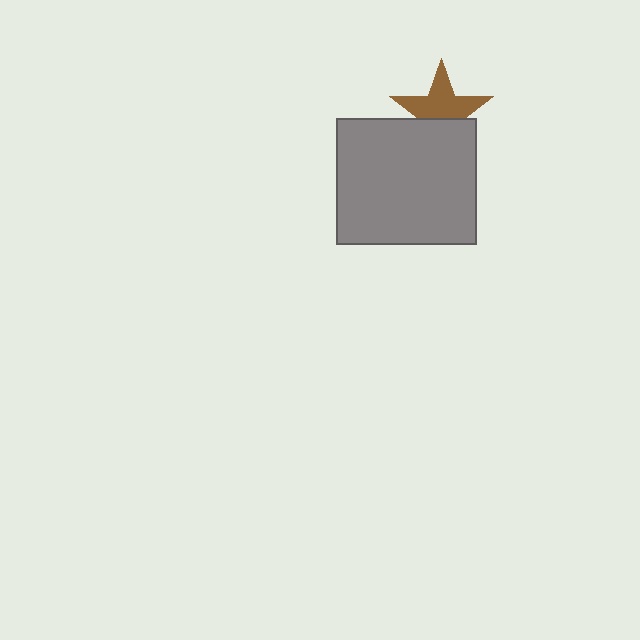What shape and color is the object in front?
The object in front is a gray rectangle.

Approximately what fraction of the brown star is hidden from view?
Roughly 39% of the brown star is hidden behind the gray rectangle.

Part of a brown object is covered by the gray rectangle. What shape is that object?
It is a star.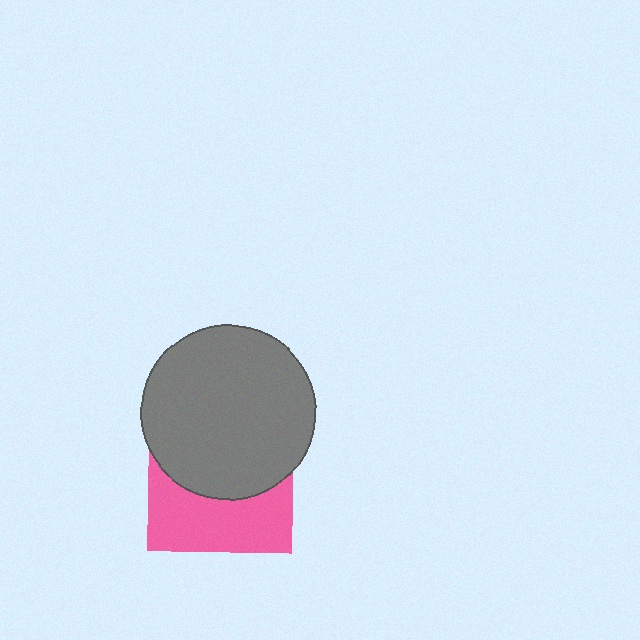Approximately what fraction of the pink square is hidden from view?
Roughly 56% of the pink square is hidden behind the gray circle.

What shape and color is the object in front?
The object in front is a gray circle.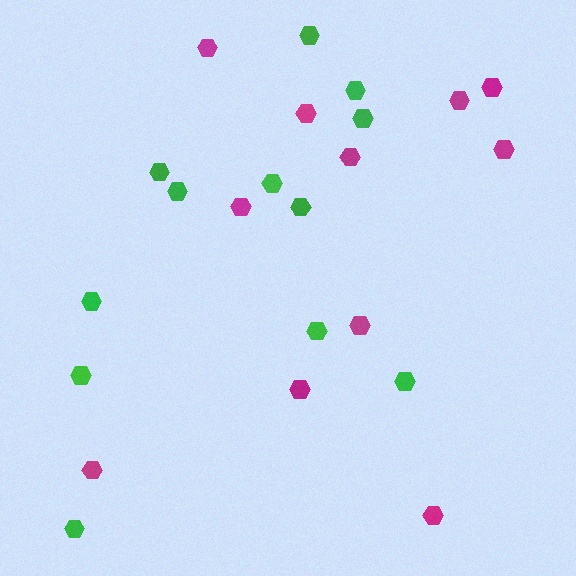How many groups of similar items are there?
There are 2 groups: one group of magenta hexagons (11) and one group of green hexagons (12).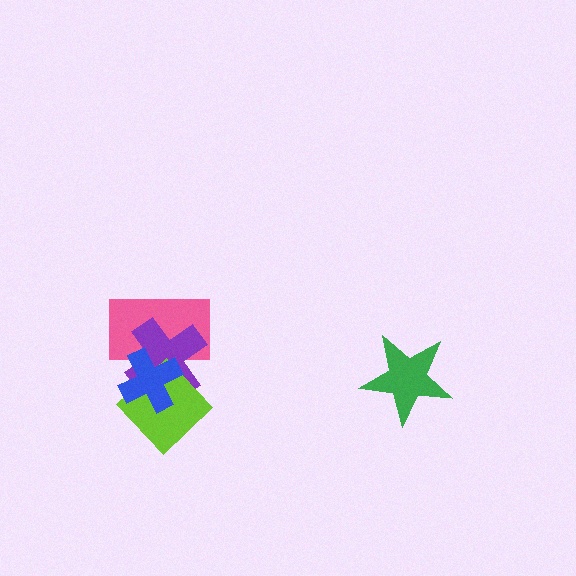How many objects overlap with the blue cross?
3 objects overlap with the blue cross.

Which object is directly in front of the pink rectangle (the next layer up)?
The purple cross is directly in front of the pink rectangle.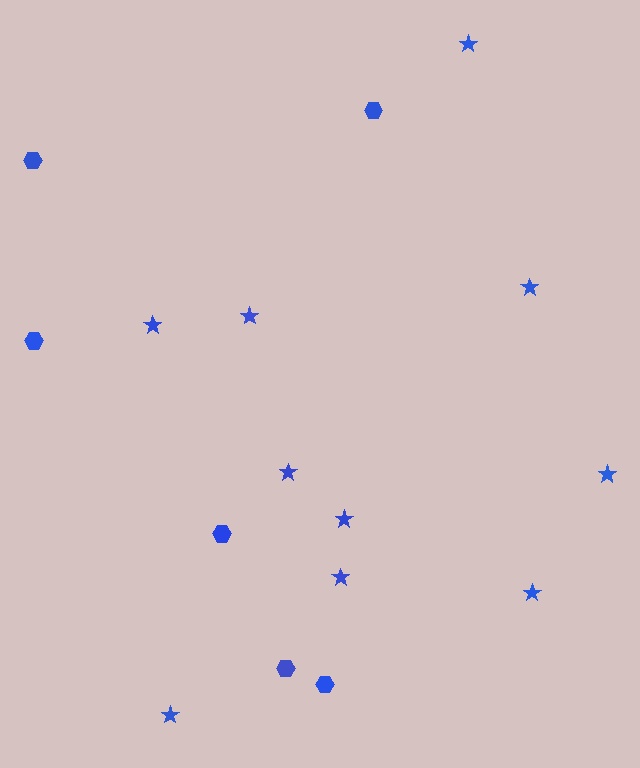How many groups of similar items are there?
There are 2 groups: one group of stars (10) and one group of hexagons (6).